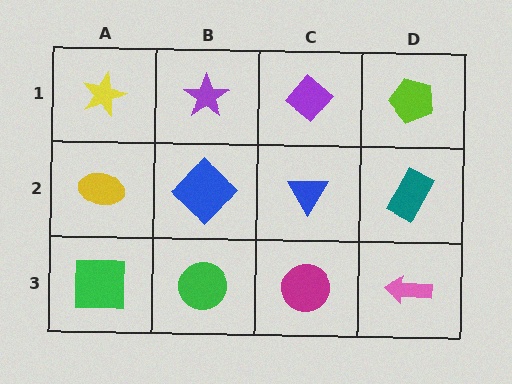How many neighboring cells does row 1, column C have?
3.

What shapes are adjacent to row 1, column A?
A yellow ellipse (row 2, column A), a purple star (row 1, column B).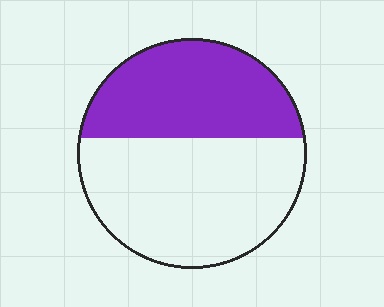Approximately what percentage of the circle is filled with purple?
Approximately 40%.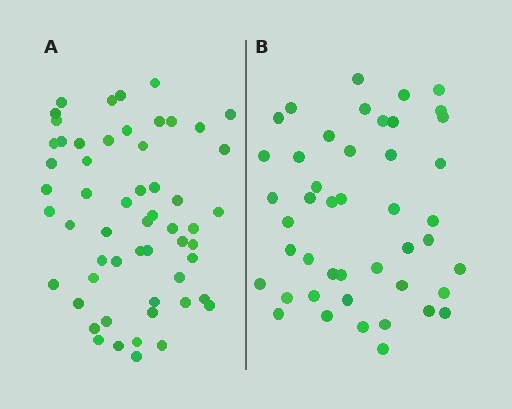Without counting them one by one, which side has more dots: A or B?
Region A (the left region) has more dots.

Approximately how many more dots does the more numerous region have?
Region A has roughly 12 or so more dots than region B.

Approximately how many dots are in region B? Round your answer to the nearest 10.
About 40 dots. (The exact count is 45, which rounds to 40.)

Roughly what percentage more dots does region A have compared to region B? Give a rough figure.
About 25% more.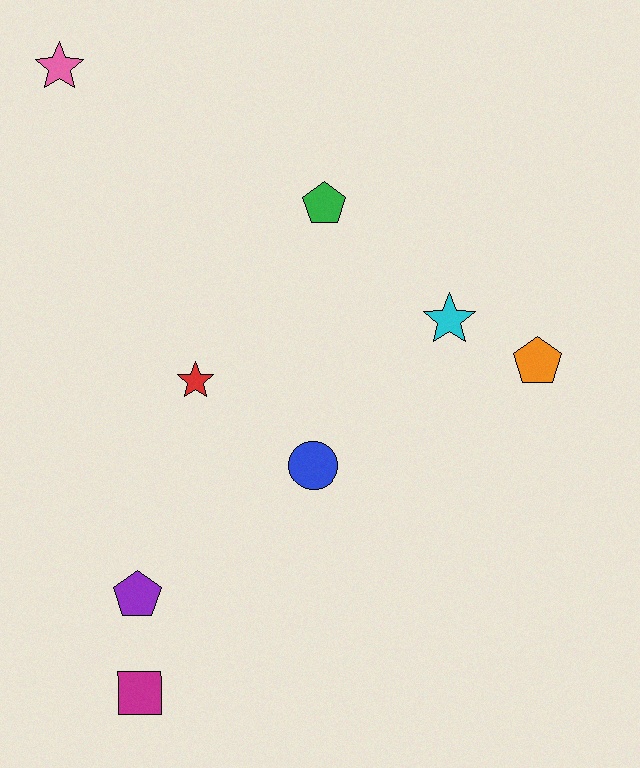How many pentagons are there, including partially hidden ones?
There are 3 pentagons.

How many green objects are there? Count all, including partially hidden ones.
There is 1 green object.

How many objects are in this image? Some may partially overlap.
There are 8 objects.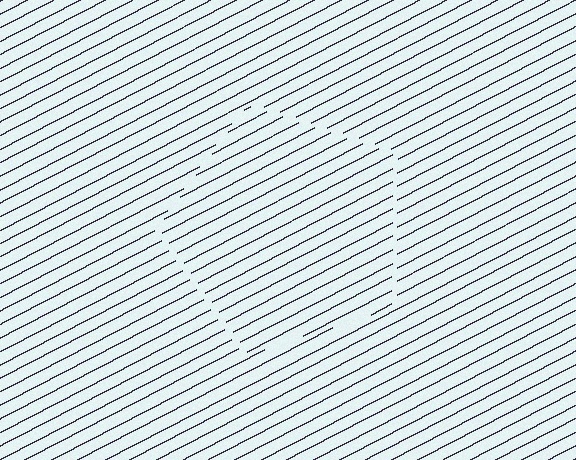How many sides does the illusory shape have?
5 sides — the line-ends trace a pentagon.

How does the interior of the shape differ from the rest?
The interior of the shape contains the same grating, shifted by half a period — the contour is defined by the phase discontinuity where line-ends from the inner and outer gratings abut.